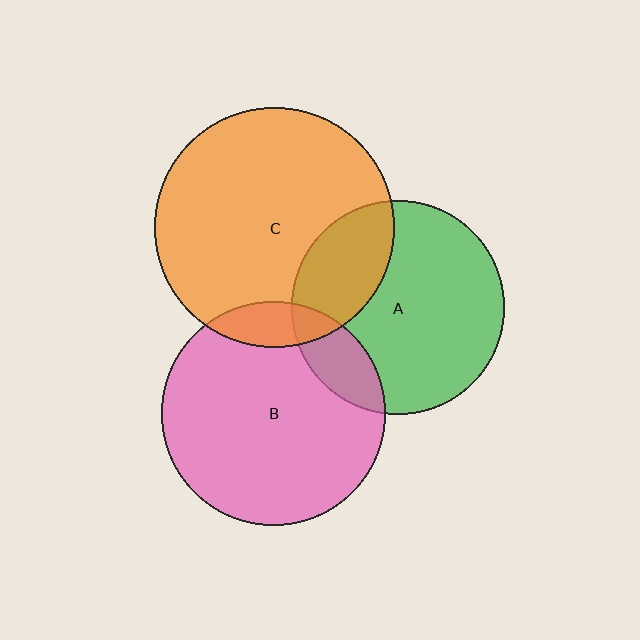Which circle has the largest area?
Circle C (orange).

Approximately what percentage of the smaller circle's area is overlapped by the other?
Approximately 25%.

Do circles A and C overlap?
Yes.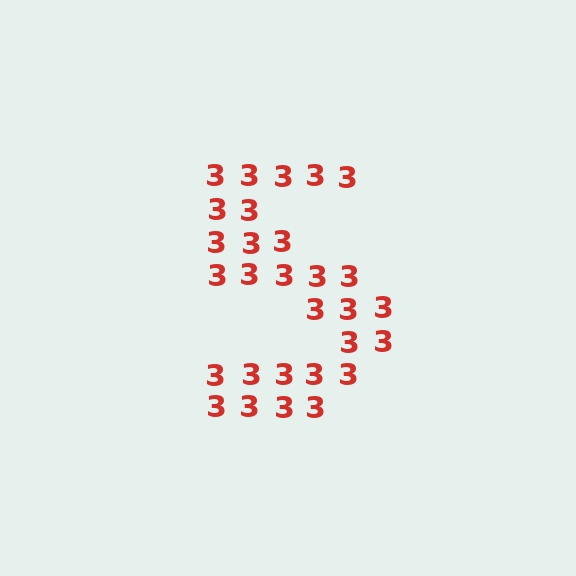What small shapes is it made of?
It is made of small digit 3's.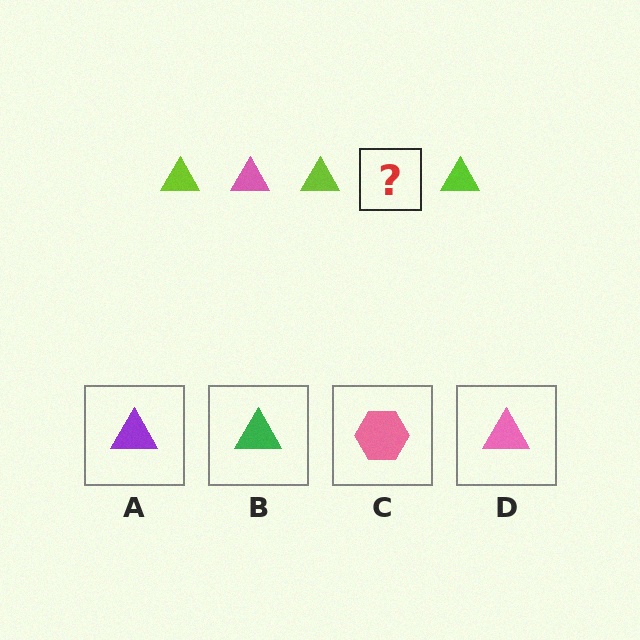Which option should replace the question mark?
Option D.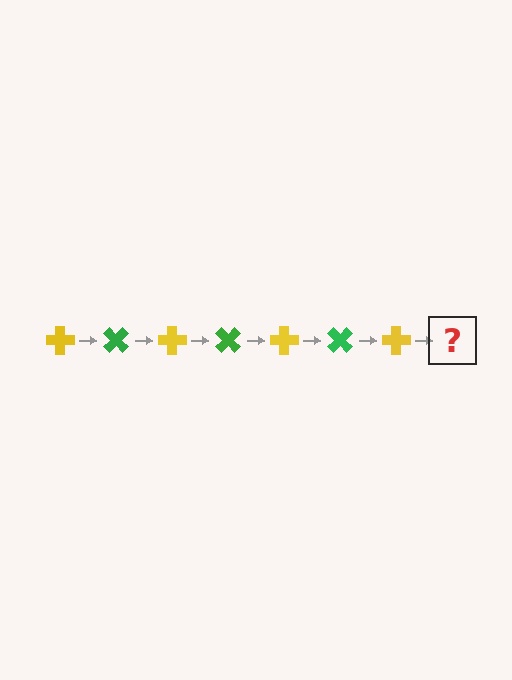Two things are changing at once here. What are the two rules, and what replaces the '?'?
The two rules are that it rotates 45 degrees each step and the color cycles through yellow and green. The '?' should be a green cross, rotated 315 degrees from the start.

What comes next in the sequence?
The next element should be a green cross, rotated 315 degrees from the start.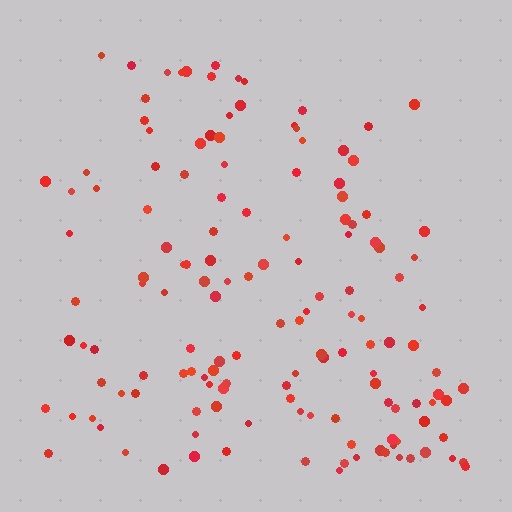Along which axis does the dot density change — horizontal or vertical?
Vertical.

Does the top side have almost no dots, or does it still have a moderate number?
Still a moderate number, just noticeably fewer than the bottom.